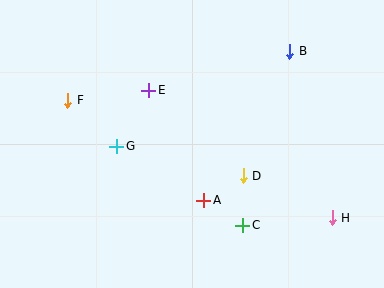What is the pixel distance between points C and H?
The distance between C and H is 90 pixels.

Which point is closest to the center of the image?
Point A at (204, 200) is closest to the center.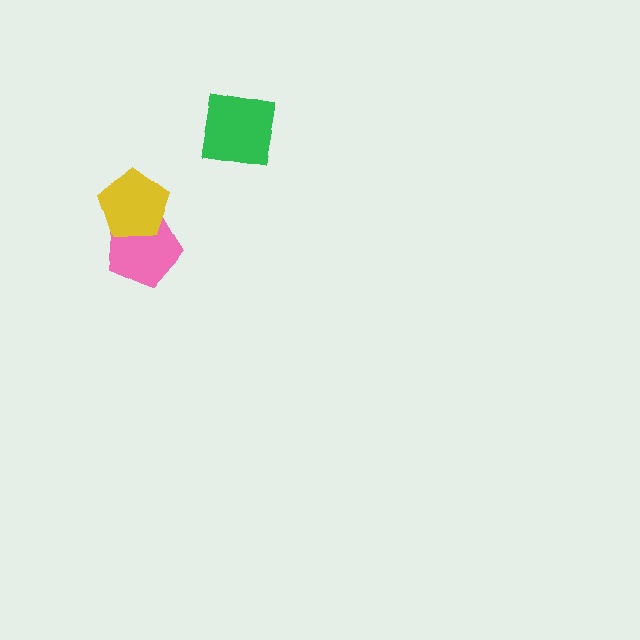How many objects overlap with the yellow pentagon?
1 object overlaps with the yellow pentagon.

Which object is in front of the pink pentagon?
The yellow pentagon is in front of the pink pentagon.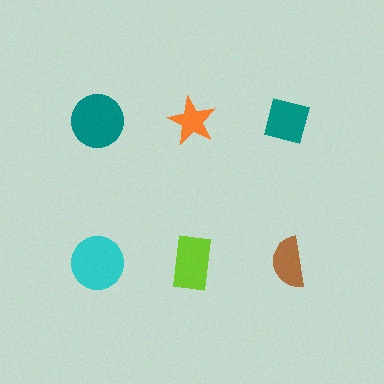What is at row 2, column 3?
A brown semicircle.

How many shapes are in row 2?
3 shapes.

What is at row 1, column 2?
An orange star.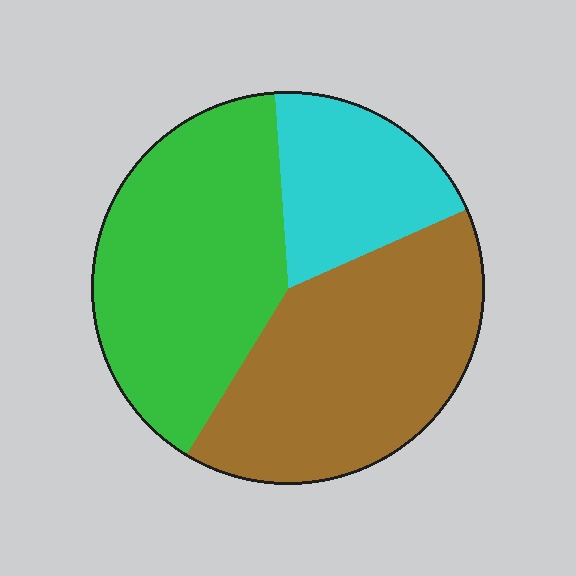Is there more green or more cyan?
Green.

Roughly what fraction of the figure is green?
Green covers roughly 40% of the figure.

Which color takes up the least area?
Cyan, at roughly 20%.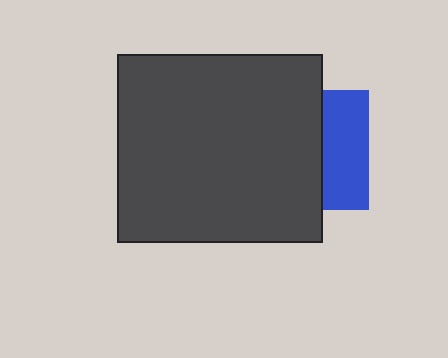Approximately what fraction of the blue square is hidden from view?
Roughly 62% of the blue square is hidden behind the dark gray rectangle.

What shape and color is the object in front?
The object in front is a dark gray rectangle.